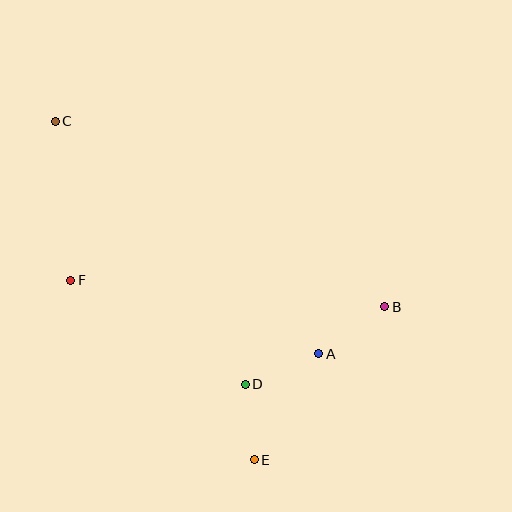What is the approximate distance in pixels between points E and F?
The distance between E and F is approximately 257 pixels.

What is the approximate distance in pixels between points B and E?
The distance between B and E is approximately 201 pixels.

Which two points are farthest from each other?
Points C and E are farthest from each other.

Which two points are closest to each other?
Points D and E are closest to each other.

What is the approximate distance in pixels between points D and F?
The distance between D and F is approximately 203 pixels.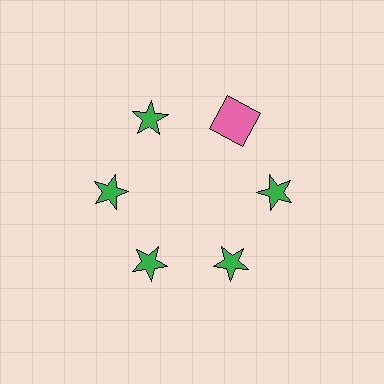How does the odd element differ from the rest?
It differs in both color (pink instead of green) and shape (square instead of star).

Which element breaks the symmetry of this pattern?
The pink square at roughly the 1 o'clock position breaks the symmetry. All other shapes are green stars.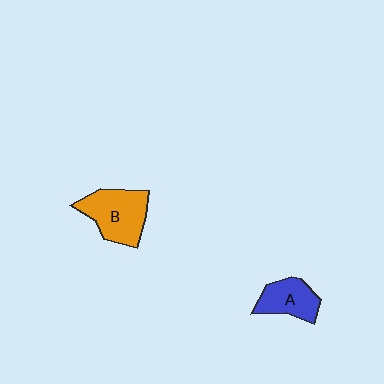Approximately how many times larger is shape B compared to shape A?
Approximately 1.5 times.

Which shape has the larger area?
Shape B (orange).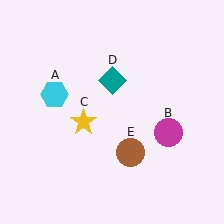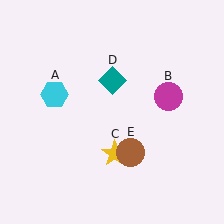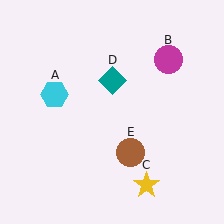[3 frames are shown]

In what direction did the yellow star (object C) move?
The yellow star (object C) moved down and to the right.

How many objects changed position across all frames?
2 objects changed position: magenta circle (object B), yellow star (object C).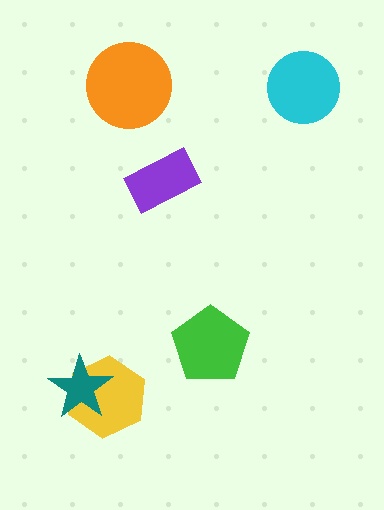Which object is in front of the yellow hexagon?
The teal star is in front of the yellow hexagon.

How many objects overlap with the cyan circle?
0 objects overlap with the cyan circle.